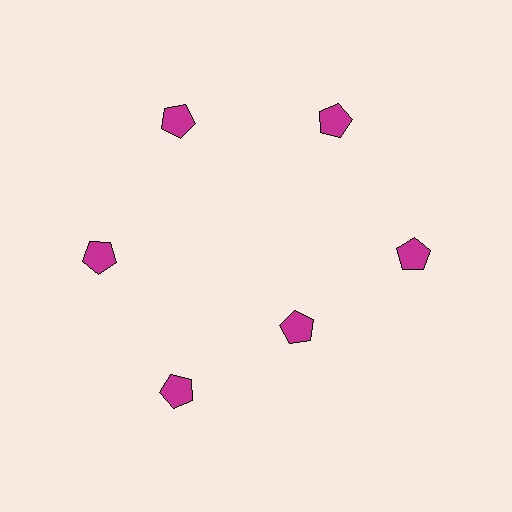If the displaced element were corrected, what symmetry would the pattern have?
It would have 6-fold rotational symmetry — the pattern would map onto itself every 60 degrees.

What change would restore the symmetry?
The symmetry would be restored by moving it outward, back onto the ring so that all 6 pentagons sit at equal angles and equal distance from the center.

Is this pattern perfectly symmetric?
No. The 6 magenta pentagons are arranged in a ring, but one element near the 5 o'clock position is pulled inward toward the center, breaking the 6-fold rotational symmetry.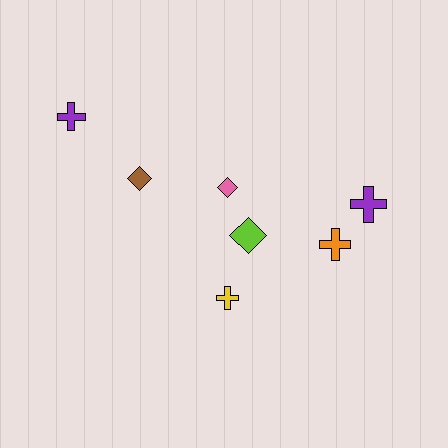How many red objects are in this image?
There are no red objects.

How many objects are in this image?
There are 7 objects.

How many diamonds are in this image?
There are 3 diamonds.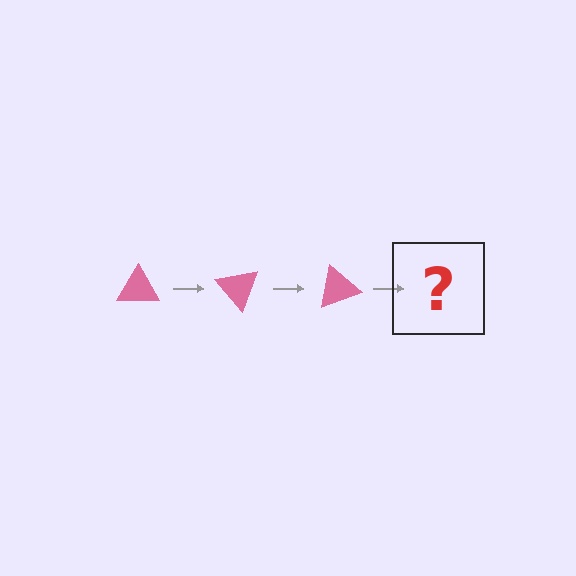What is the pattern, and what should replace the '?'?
The pattern is that the triangle rotates 50 degrees each step. The '?' should be a pink triangle rotated 150 degrees.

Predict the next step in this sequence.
The next step is a pink triangle rotated 150 degrees.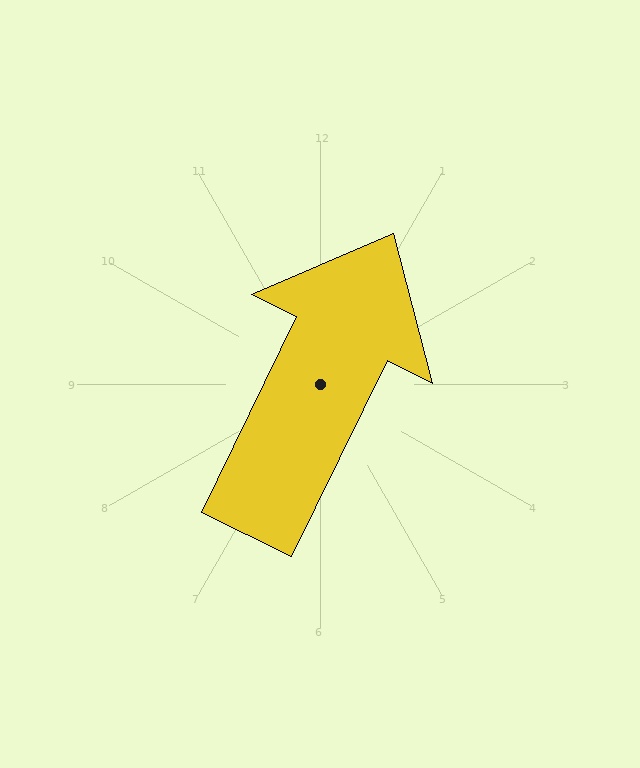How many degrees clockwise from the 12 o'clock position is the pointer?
Approximately 26 degrees.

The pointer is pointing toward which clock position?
Roughly 1 o'clock.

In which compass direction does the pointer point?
Northeast.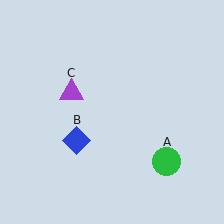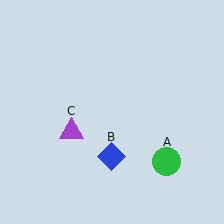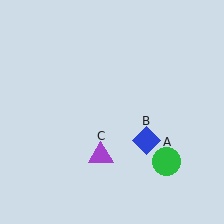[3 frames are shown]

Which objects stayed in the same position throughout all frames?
Green circle (object A) remained stationary.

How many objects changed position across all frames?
2 objects changed position: blue diamond (object B), purple triangle (object C).